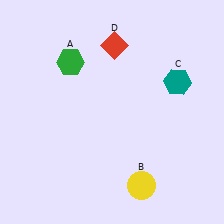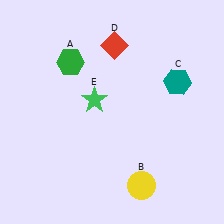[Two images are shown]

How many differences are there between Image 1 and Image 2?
There is 1 difference between the two images.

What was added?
A green star (E) was added in Image 2.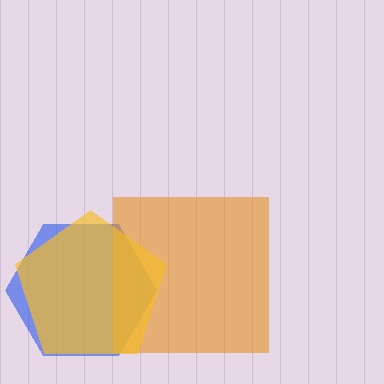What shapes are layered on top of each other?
The layered shapes are: a blue hexagon, an orange square, a yellow pentagon.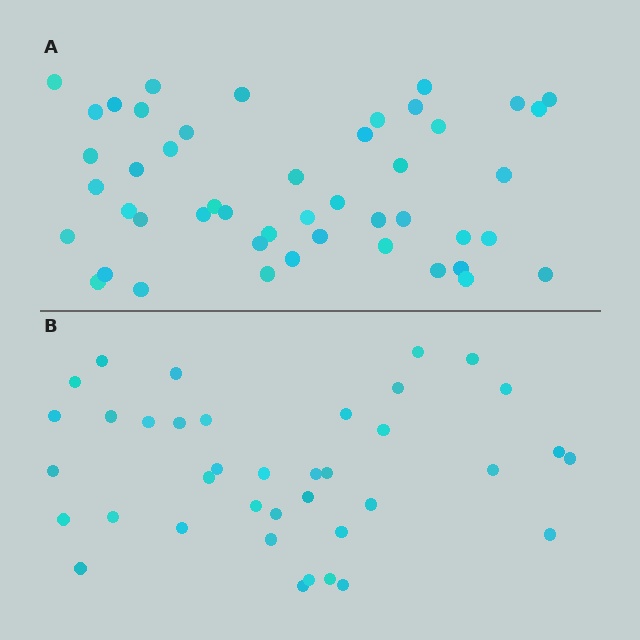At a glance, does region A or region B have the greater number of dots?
Region A (the top region) has more dots.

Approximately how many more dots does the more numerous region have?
Region A has roughly 8 or so more dots than region B.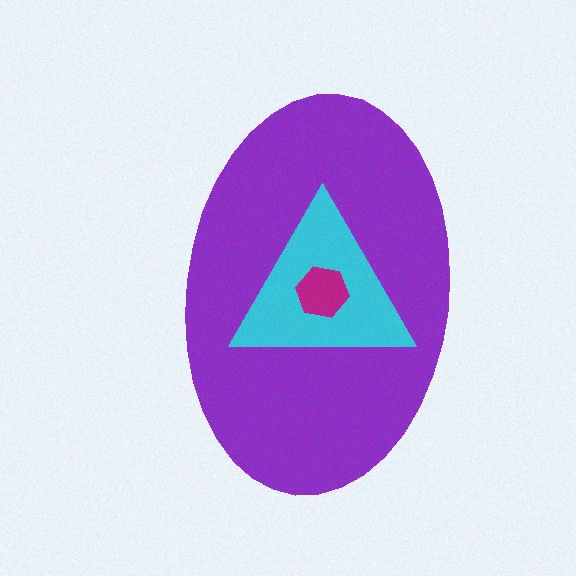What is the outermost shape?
The purple ellipse.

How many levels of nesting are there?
3.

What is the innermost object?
The magenta hexagon.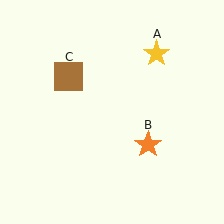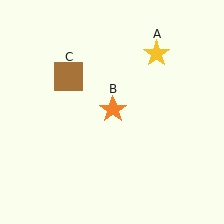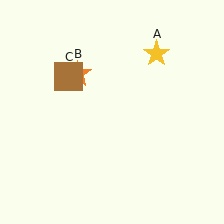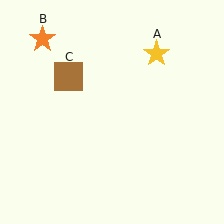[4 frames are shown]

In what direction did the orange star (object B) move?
The orange star (object B) moved up and to the left.